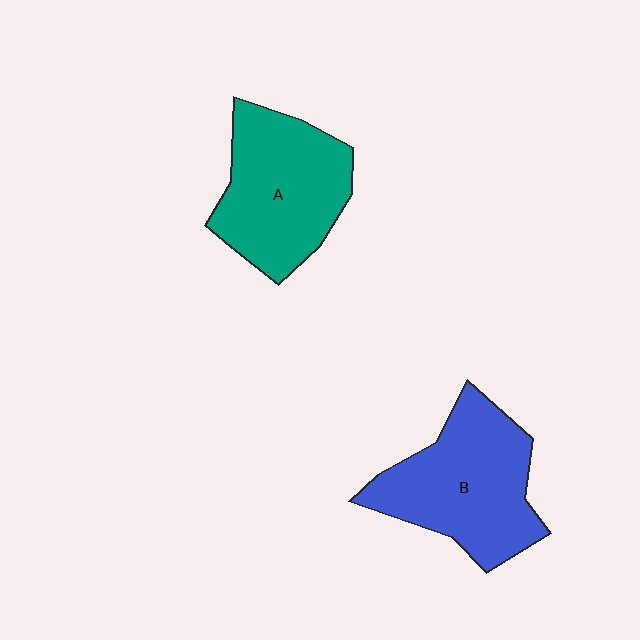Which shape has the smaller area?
Shape A (teal).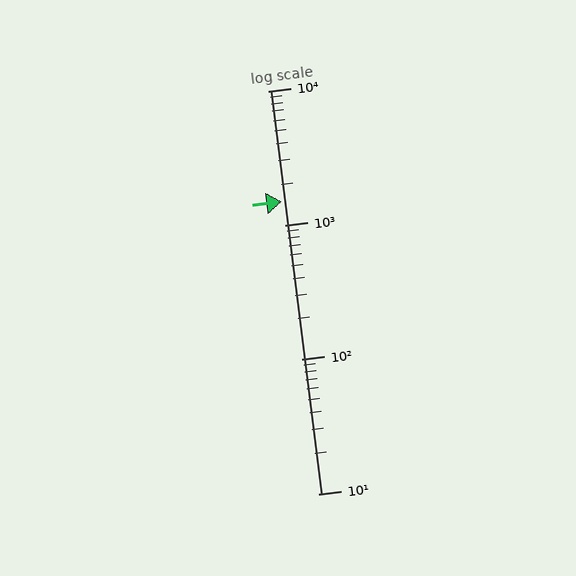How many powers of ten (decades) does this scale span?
The scale spans 3 decades, from 10 to 10000.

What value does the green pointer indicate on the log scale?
The pointer indicates approximately 1500.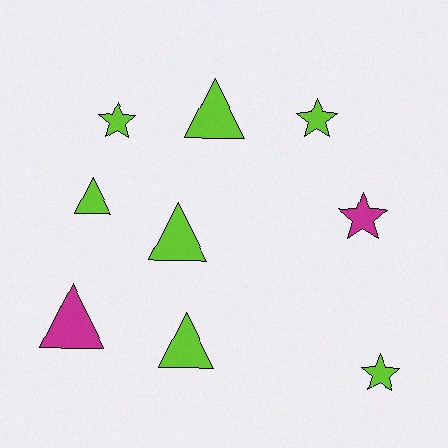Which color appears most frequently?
Lime, with 7 objects.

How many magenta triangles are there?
There is 1 magenta triangle.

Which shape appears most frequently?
Triangle, with 5 objects.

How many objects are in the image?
There are 9 objects.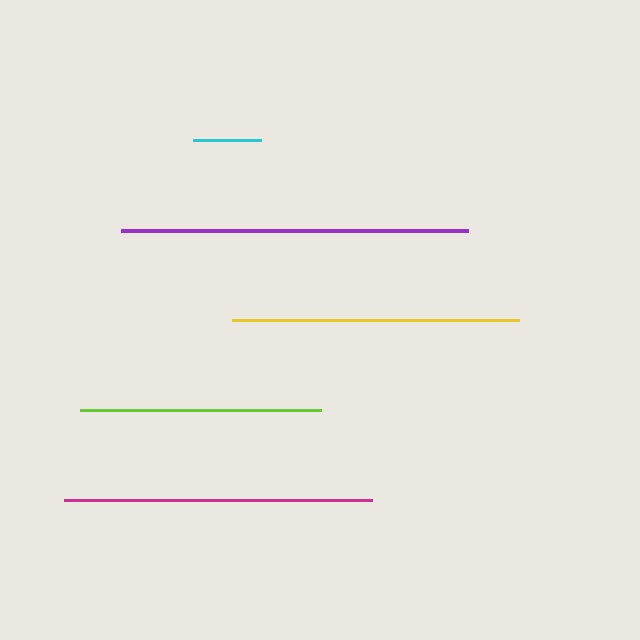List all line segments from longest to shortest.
From longest to shortest: purple, magenta, yellow, lime, cyan.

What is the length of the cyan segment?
The cyan segment is approximately 68 pixels long.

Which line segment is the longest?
The purple line is the longest at approximately 348 pixels.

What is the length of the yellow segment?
The yellow segment is approximately 287 pixels long.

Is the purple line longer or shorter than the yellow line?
The purple line is longer than the yellow line.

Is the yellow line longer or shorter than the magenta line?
The magenta line is longer than the yellow line.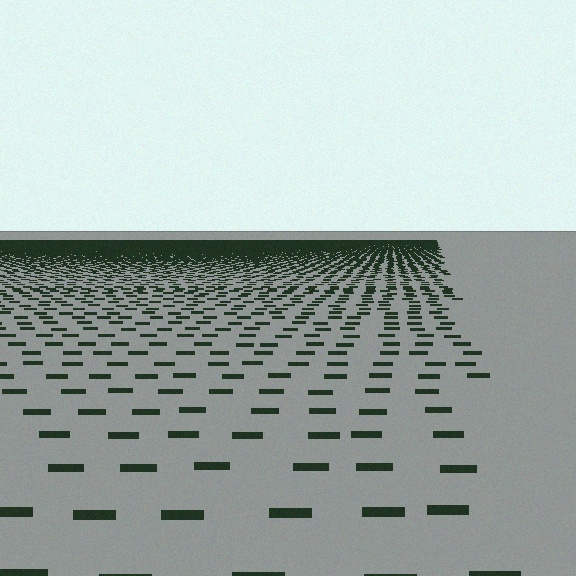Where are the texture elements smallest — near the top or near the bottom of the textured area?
Near the top.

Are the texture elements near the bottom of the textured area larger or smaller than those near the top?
Larger. Near the bottom, elements are closer to the viewer and appear at a bigger on-screen size.